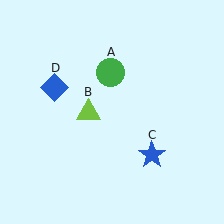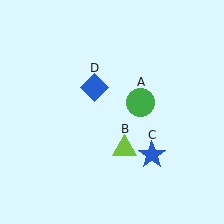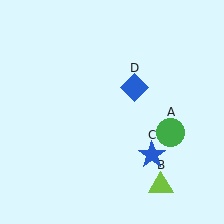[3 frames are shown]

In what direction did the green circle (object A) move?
The green circle (object A) moved down and to the right.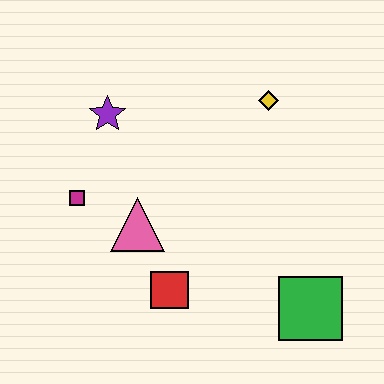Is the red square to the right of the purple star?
Yes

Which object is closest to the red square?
The pink triangle is closest to the red square.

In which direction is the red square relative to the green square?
The red square is to the left of the green square.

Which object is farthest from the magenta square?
The green square is farthest from the magenta square.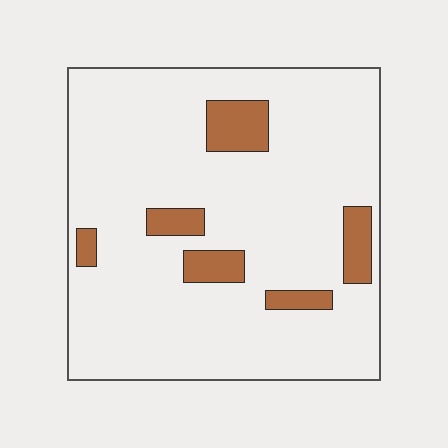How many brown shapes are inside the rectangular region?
6.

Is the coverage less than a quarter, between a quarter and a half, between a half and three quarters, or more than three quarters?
Less than a quarter.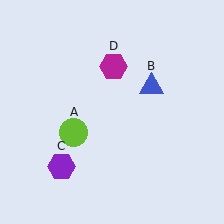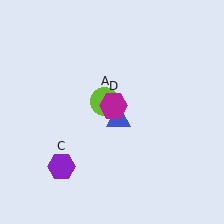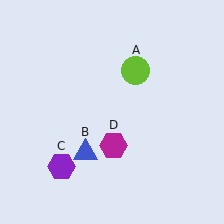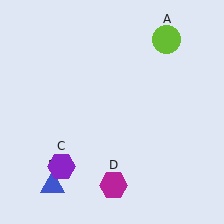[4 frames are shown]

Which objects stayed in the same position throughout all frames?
Purple hexagon (object C) remained stationary.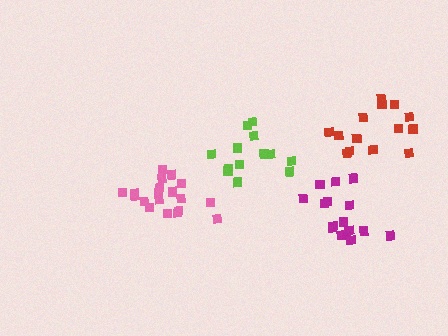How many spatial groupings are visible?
There are 4 spatial groupings.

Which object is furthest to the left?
The pink cluster is leftmost.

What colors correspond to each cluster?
The clusters are colored: red, lime, magenta, pink.